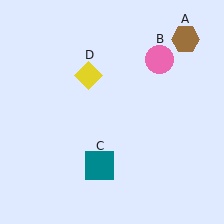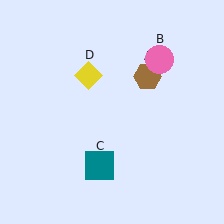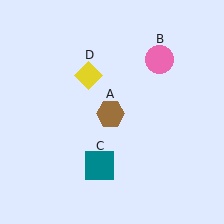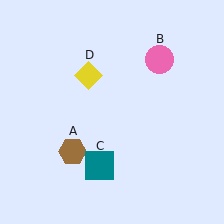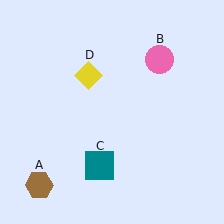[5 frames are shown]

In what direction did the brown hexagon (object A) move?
The brown hexagon (object A) moved down and to the left.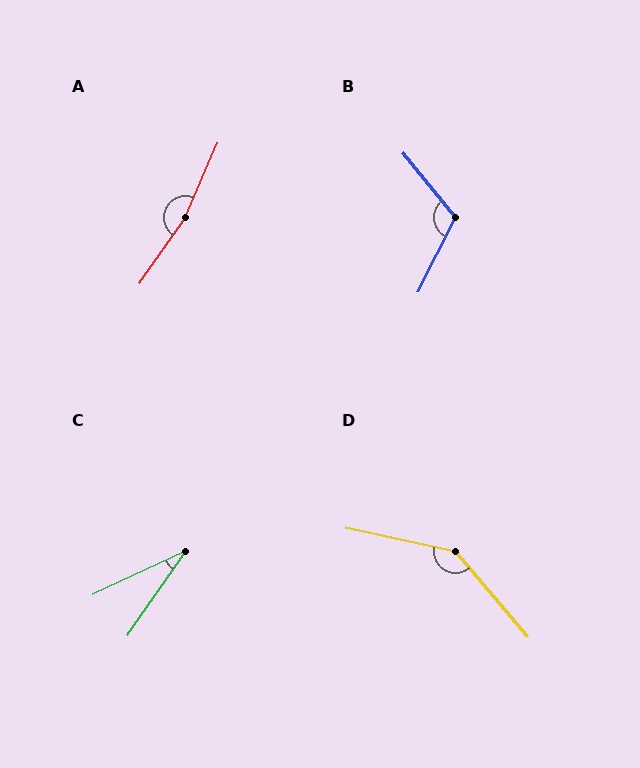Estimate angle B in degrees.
Approximately 114 degrees.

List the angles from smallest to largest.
C (30°), B (114°), D (143°), A (168°).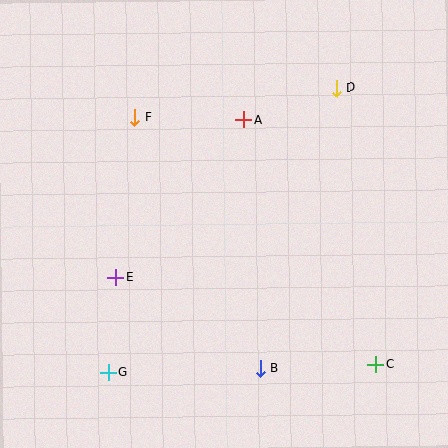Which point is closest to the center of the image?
Point A at (243, 119) is closest to the center.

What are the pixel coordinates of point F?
Point F is at (134, 117).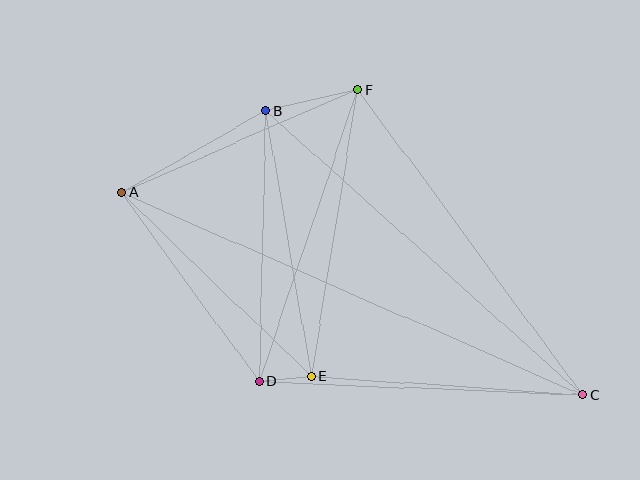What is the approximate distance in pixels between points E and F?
The distance between E and F is approximately 291 pixels.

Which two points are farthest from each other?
Points A and C are farthest from each other.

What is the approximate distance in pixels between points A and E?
The distance between A and E is approximately 264 pixels.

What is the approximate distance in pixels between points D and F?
The distance between D and F is approximately 308 pixels.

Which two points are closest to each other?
Points D and E are closest to each other.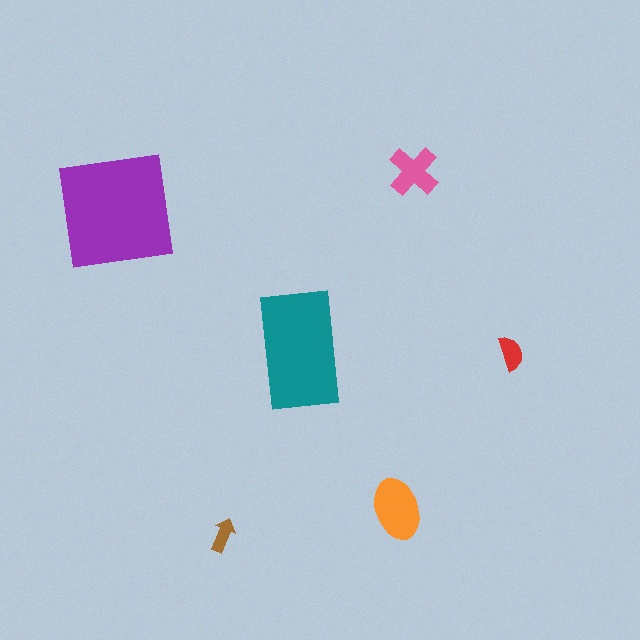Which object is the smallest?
The brown arrow.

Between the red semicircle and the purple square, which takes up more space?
The purple square.